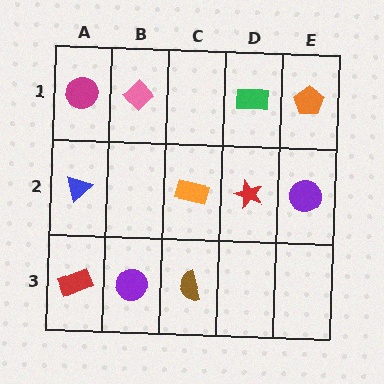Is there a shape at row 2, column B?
No, that cell is empty.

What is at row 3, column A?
A red rectangle.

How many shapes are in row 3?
3 shapes.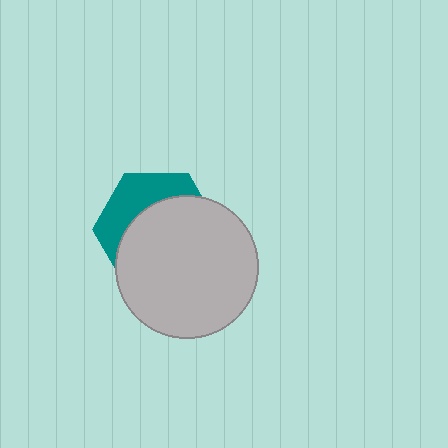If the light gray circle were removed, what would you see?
You would see the complete teal hexagon.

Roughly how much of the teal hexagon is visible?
A small part of it is visible (roughly 34%).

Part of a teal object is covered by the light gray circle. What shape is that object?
It is a hexagon.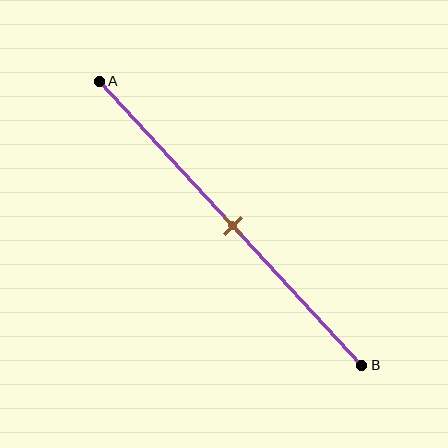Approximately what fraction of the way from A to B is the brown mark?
The brown mark is approximately 50% of the way from A to B.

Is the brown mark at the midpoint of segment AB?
Yes, the mark is approximately at the midpoint.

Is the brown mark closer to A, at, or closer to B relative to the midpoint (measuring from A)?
The brown mark is approximately at the midpoint of segment AB.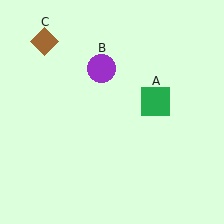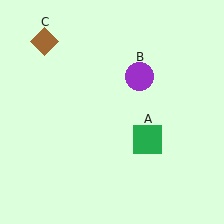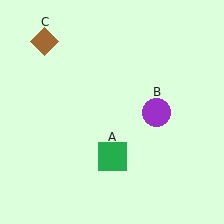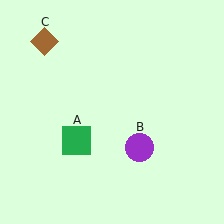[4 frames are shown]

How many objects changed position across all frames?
2 objects changed position: green square (object A), purple circle (object B).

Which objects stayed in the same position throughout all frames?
Brown diamond (object C) remained stationary.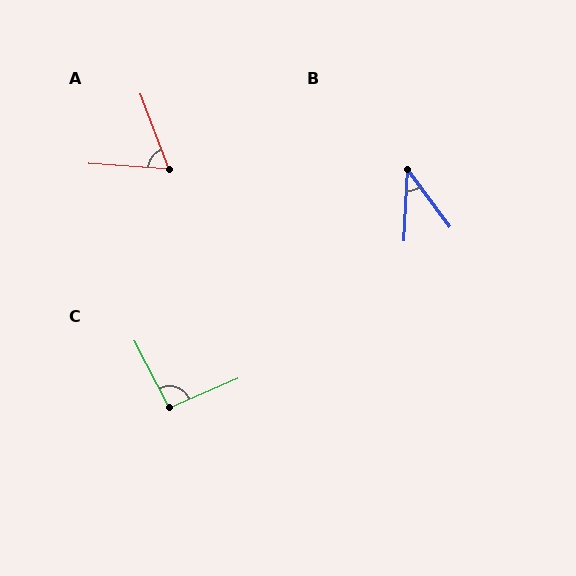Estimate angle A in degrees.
Approximately 66 degrees.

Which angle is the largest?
C, at approximately 94 degrees.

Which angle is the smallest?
B, at approximately 39 degrees.